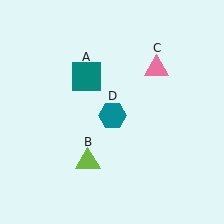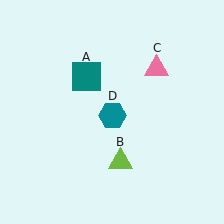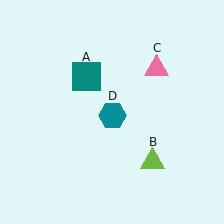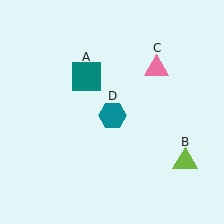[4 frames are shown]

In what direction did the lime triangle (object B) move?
The lime triangle (object B) moved right.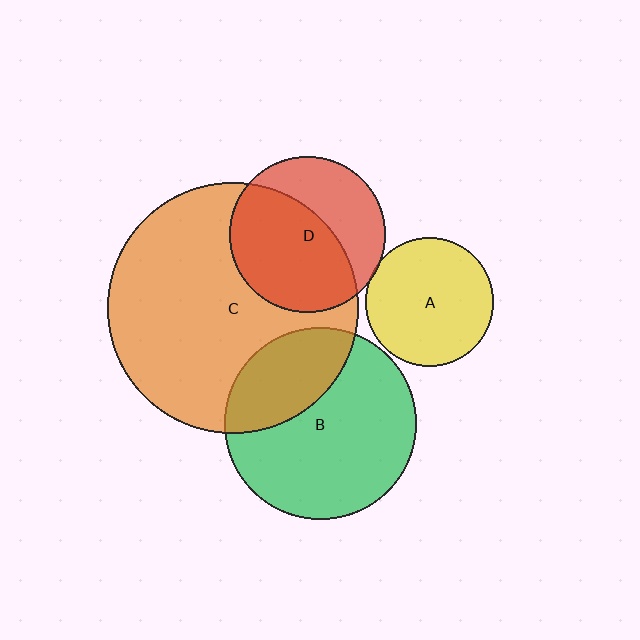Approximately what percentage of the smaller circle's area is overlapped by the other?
Approximately 60%.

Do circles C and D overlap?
Yes.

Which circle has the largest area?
Circle C (orange).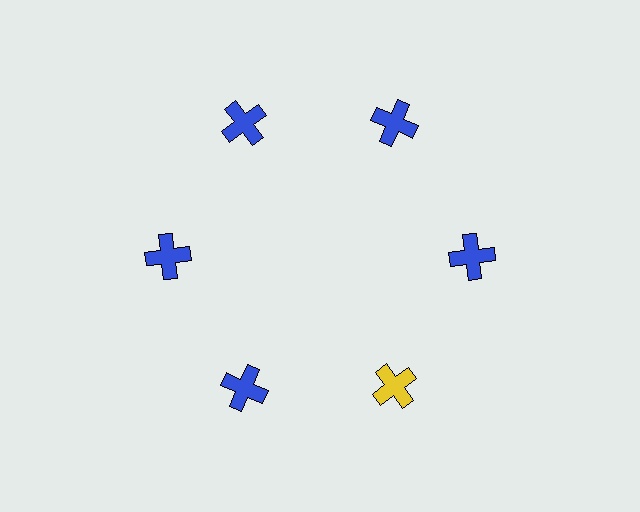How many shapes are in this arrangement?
There are 6 shapes arranged in a ring pattern.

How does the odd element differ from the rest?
It has a different color: yellow instead of blue.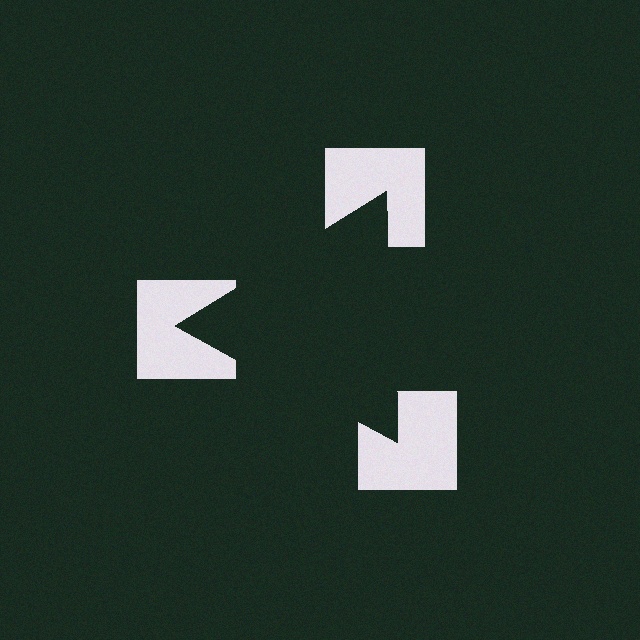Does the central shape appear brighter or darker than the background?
It typically appears slightly darker than the background, even though no actual brightness change is drawn.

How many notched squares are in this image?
There are 3 — one at each vertex of the illusory triangle.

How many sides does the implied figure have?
3 sides.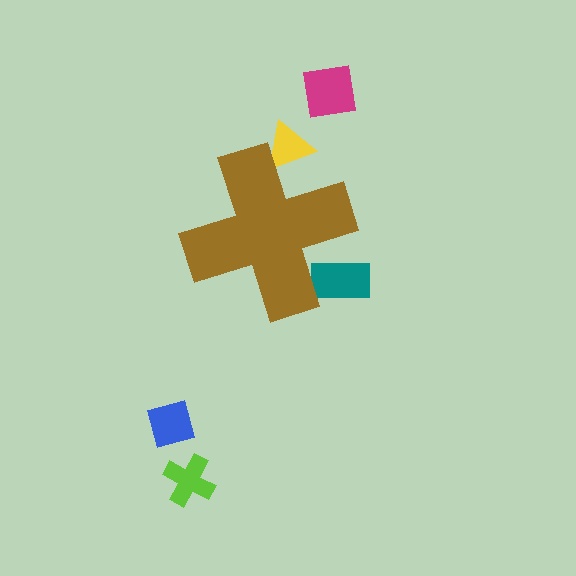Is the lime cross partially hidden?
No, the lime cross is fully visible.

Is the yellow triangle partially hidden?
Yes, the yellow triangle is partially hidden behind the brown cross.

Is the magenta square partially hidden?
No, the magenta square is fully visible.